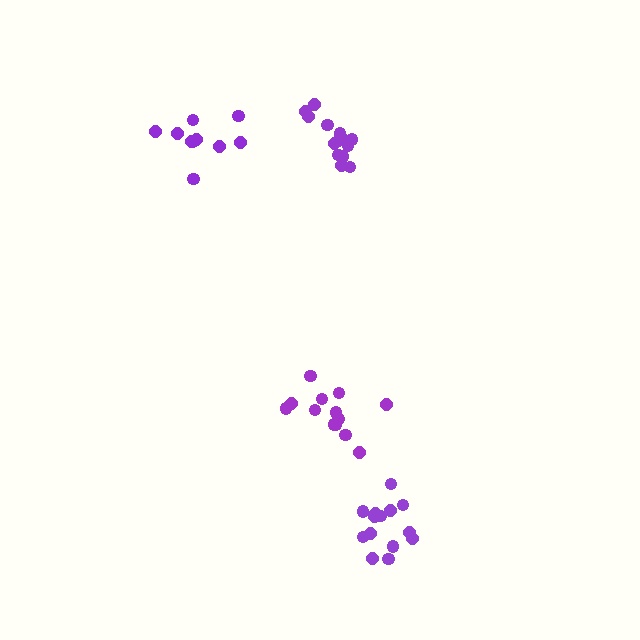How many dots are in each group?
Group 1: 14 dots, Group 2: 10 dots, Group 3: 13 dots, Group 4: 14 dots (51 total).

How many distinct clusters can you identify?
There are 4 distinct clusters.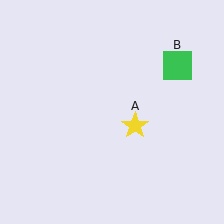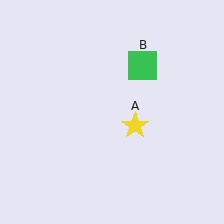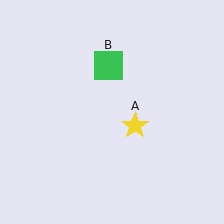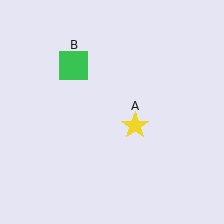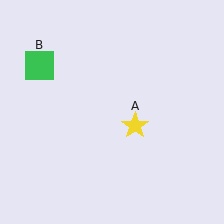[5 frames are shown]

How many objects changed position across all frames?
1 object changed position: green square (object B).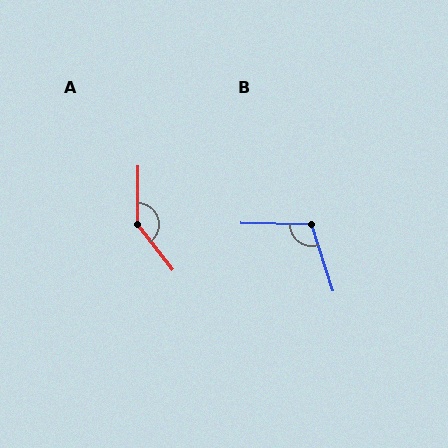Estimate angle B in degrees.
Approximately 110 degrees.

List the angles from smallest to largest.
B (110°), A (141°).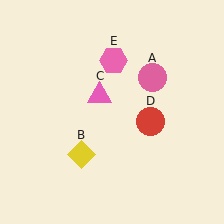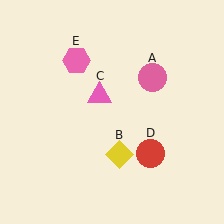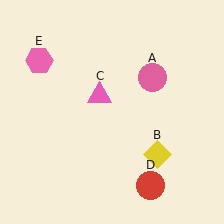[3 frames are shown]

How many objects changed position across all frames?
3 objects changed position: yellow diamond (object B), red circle (object D), pink hexagon (object E).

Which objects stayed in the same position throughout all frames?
Pink circle (object A) and pink triangle (object C) remained stationary.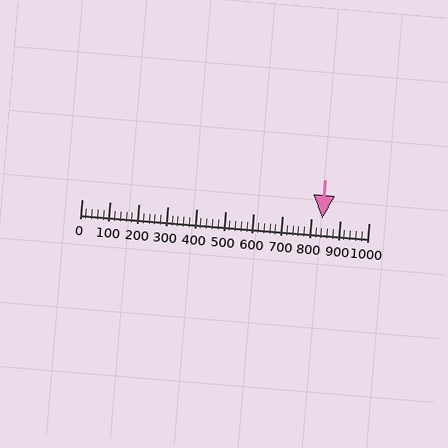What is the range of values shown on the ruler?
The ruler shows values from 0 to 1000.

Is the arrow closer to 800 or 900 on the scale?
The arrow is closer to 800.